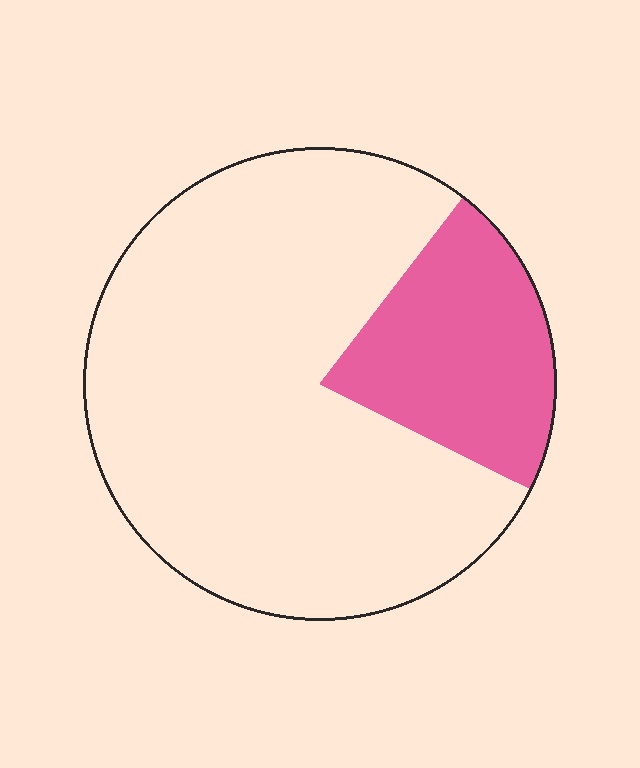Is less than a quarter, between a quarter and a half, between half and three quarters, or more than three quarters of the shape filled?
Less than a quarter.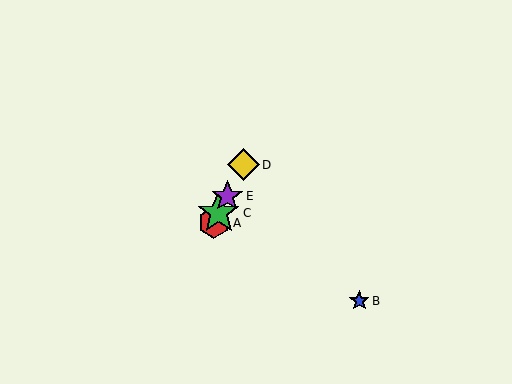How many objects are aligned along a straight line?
4 objects (A, C, D, E) are aligned along a straight line.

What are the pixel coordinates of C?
Object C is at (219, 213).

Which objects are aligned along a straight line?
Objects A, C, D, E are aligned along a straight line.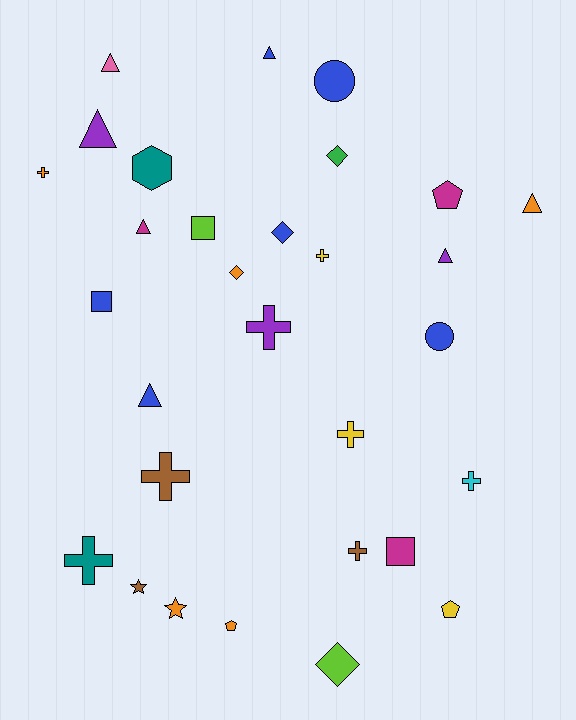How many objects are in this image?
There are 30 objects.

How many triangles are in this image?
There are 7 triangles.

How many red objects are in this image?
There are no red objects.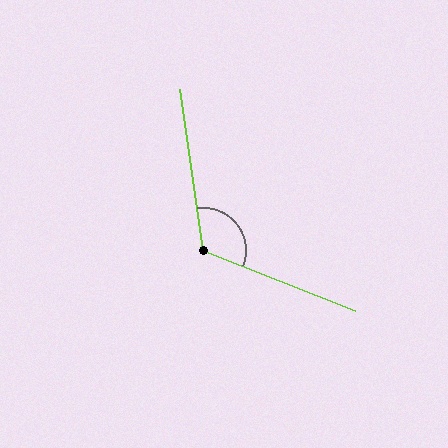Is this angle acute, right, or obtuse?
It is obtuse.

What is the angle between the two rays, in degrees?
Approximately 119 degrees.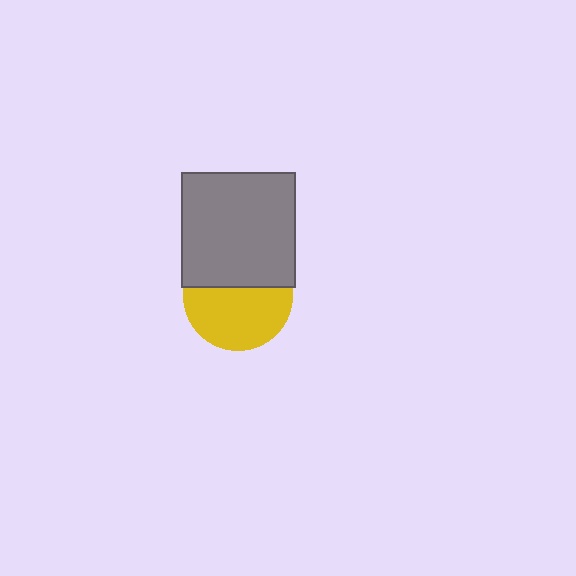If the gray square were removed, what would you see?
You would see the complete yellow circle.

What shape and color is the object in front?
The object in front is a gray square.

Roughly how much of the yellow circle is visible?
About half of it is visible (roughly 59%).